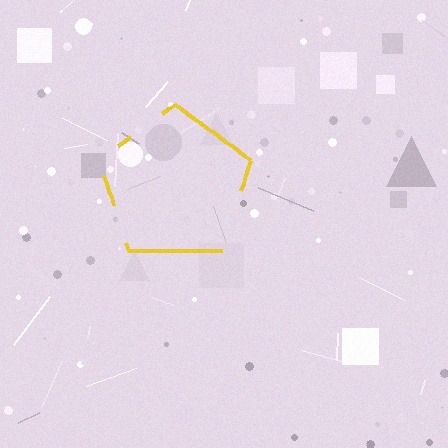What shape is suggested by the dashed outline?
The dashed outline suggests a pentagon.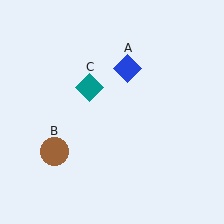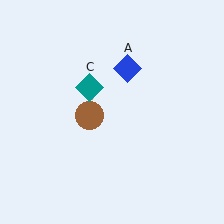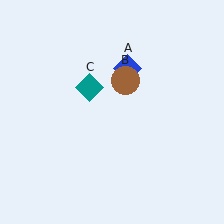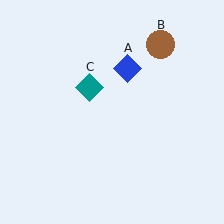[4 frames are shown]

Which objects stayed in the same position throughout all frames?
Blue diamond (object A) and teal diamond (object C) remained stationary.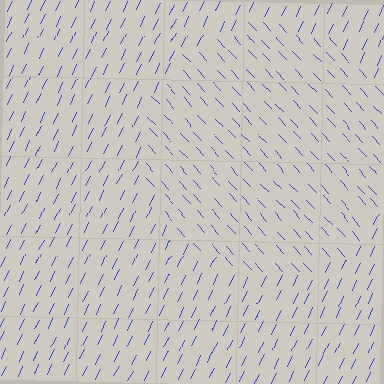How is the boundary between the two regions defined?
The boundary is defined purely by a change in line orientation (approximately 69 degrees difference). All lines are the same color and thickness.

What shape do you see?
I see a circle.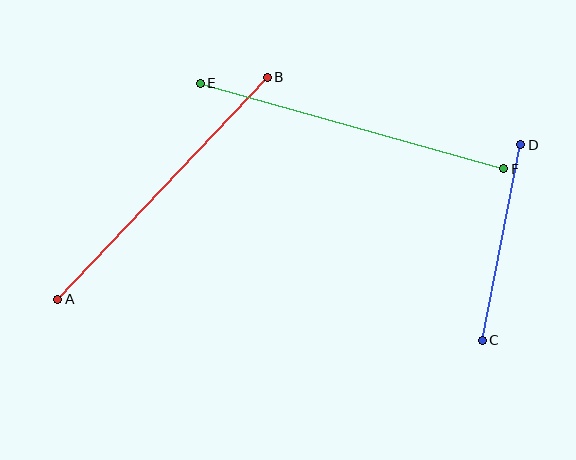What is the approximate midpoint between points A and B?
The midpoint is at approximately (162, 188) pixels.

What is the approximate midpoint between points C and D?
The midpoint is at approximately (502, 242) pixels.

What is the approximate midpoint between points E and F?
The midpoint is at approximately (352, 126) pixels.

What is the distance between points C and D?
The distance is approximately 199 pixels.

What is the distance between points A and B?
The distance is approximately 305 pixels.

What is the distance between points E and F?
The distance is approximately 315 pixels.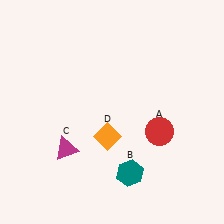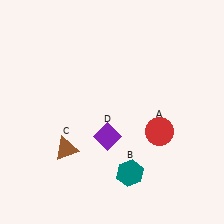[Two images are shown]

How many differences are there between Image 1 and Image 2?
There are 2 differences between the two images.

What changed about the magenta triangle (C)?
In Image 1, C is magenta. In Image 2, it changed to brown.